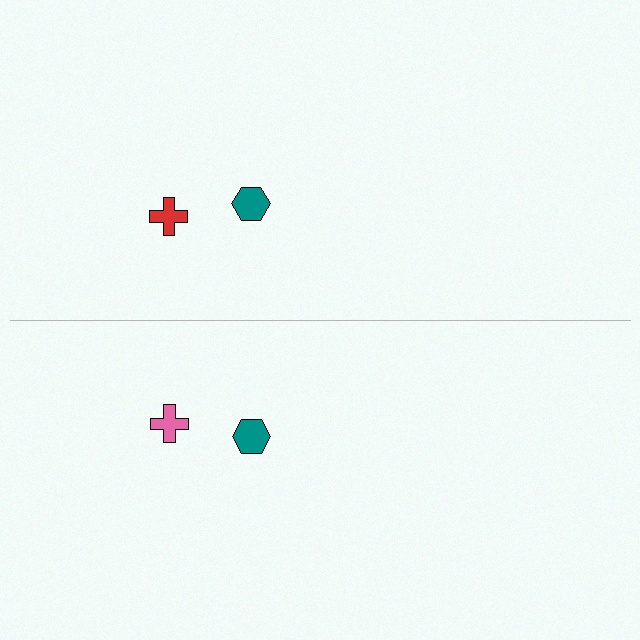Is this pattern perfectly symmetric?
No, the pattern is not perfectly symmetric. The pink cross on the bottom side breaks the symmetry — its mirror counterpart is red.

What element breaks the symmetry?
The pink cross on the bottom side breaks the symmetry — its mirror counterpart is red.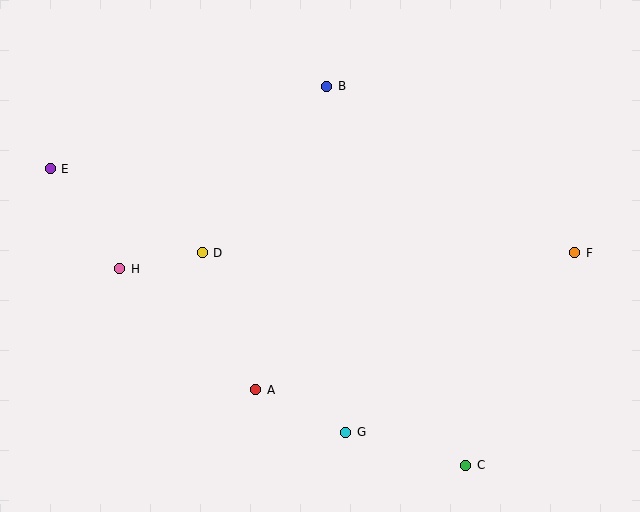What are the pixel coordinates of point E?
Point E is at (50, 169).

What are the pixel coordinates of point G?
Point G is at (346, 432).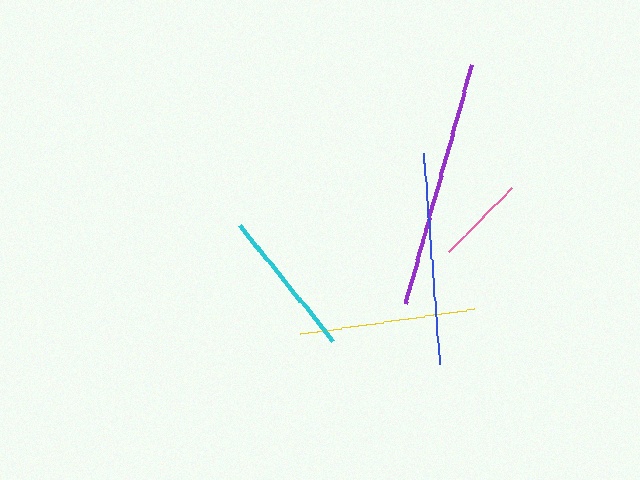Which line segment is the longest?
The purple line is the longest at approximately 248 pixels.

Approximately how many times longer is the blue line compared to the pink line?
The blue line is approximately 2.4 times the length of the pink line.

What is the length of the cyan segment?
The cyan segment is approximately 149 pixels long.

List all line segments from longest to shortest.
From longest to shortest: purple, blue, yellow, cyan, pink.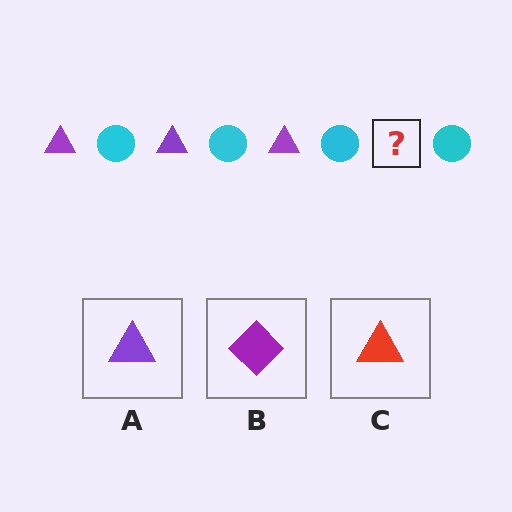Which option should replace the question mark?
Option A.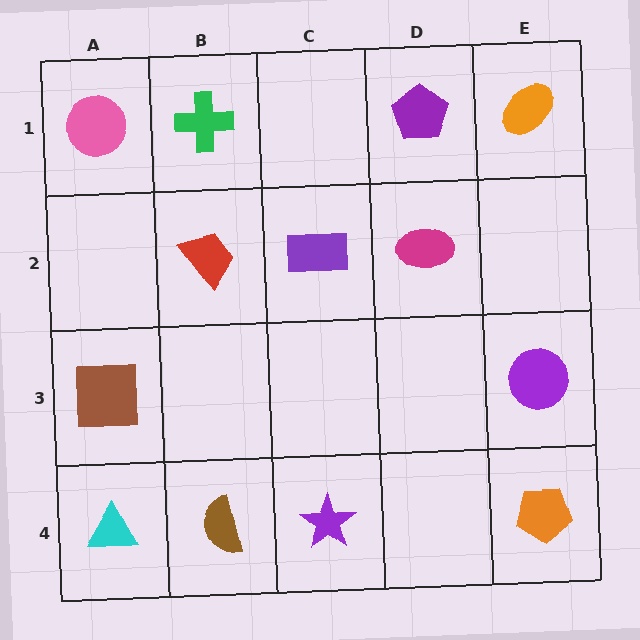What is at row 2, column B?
A red trapezoid.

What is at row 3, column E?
A purple circle.